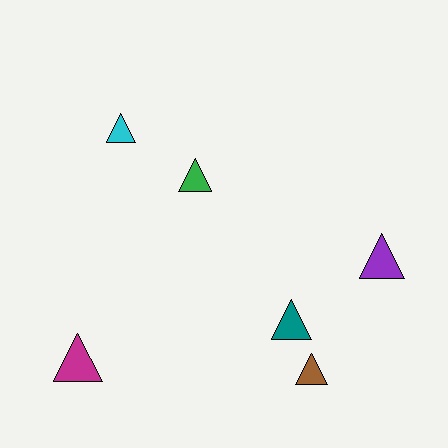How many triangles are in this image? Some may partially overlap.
There are 6 triangles.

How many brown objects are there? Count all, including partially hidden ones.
There is 1 brown object.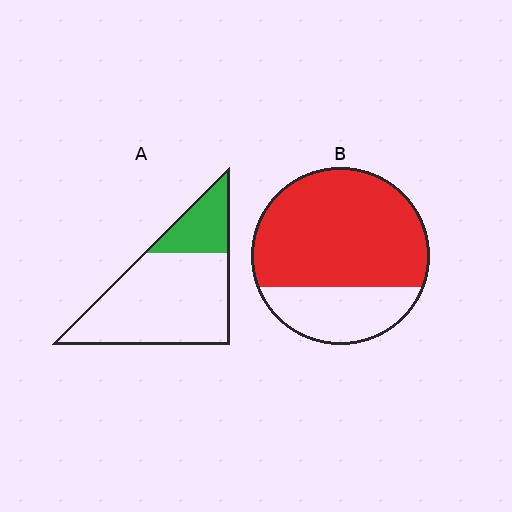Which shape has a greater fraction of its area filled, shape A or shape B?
Shape B.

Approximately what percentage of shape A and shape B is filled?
A is approximately 25% and B is approximately 70%.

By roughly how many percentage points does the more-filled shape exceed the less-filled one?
By roughly 50 percentage points (B over A).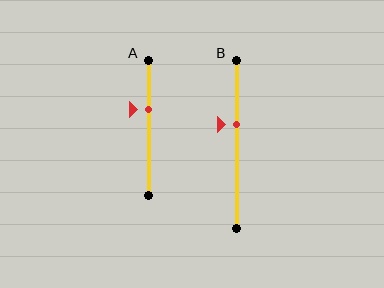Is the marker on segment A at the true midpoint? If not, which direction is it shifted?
No, the marker on segment A is shifted upward by about 14% of the segment length.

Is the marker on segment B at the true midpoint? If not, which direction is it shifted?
No, the marker on segment B is shifted upward by about 11% of the segment length.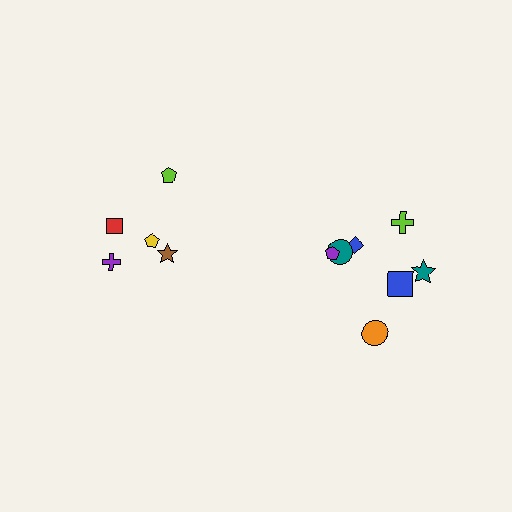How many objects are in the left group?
There are 5 objects.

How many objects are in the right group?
There are 7 objects.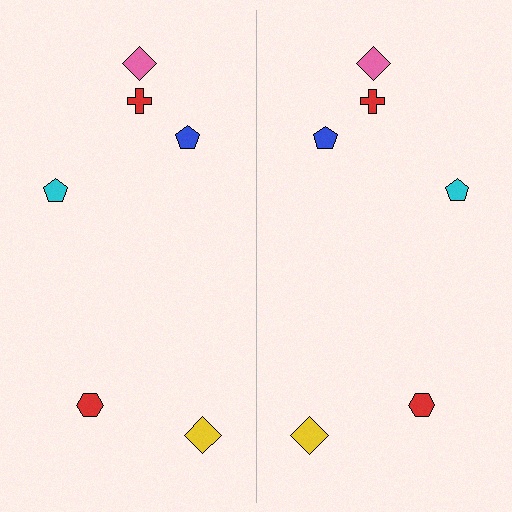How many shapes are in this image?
There are 12 shapes in this image.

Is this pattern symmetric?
Yes, this pattern has bilateral (reflection) symmetry.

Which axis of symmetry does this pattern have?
The pattern has a vertical axis of symmetry running through the center of the image.